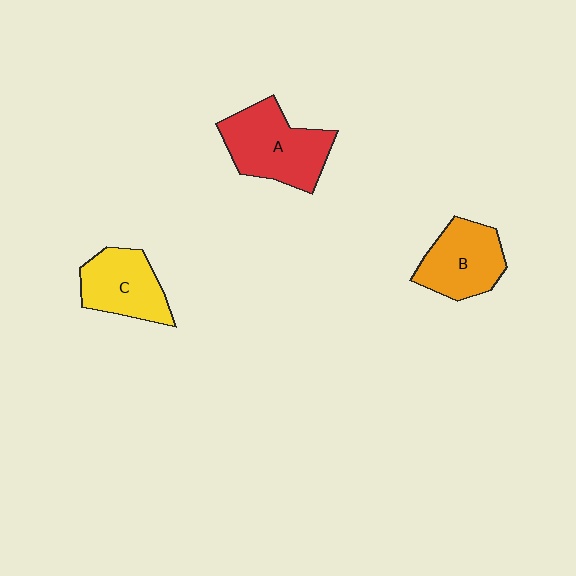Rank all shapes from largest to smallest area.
From largest to smallest: A (red), B (orange), C (yellow).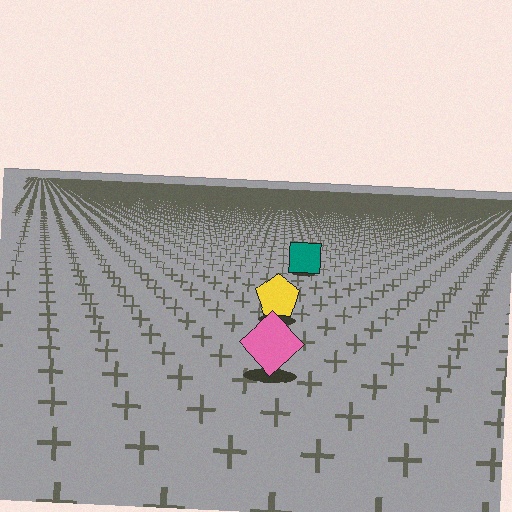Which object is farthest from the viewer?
The teal square is farthest from the viewer. It appears smaller and the ground texture around it is denser.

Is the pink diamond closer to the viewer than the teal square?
Yes. The pink diamond is closer — you can tell from the texture gradient: the ground texture is coarser near it.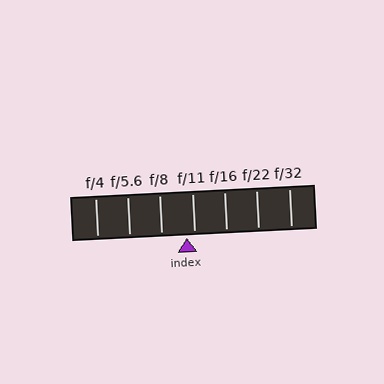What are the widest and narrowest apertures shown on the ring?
The widest aperture shown is f/4 and the narrowest is f/32.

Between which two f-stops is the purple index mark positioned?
The index mark is between f/8 and f/11.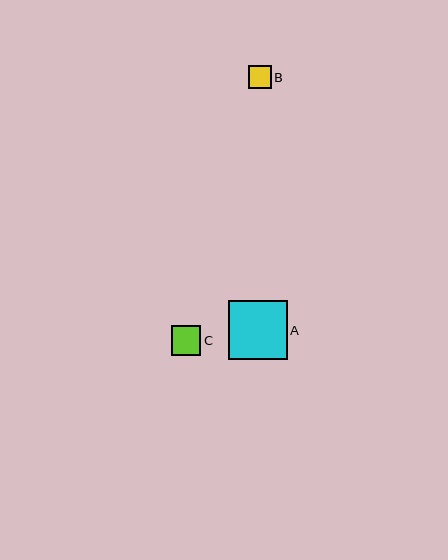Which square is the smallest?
Square B is the smallest with a size of approximately 23 pixels.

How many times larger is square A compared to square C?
Square A is approximately 2.0 times the size of square C.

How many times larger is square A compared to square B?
Square A is approximately 2.6 times the size of square B.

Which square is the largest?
Square A is the largest with a size of approximately 59 pixels.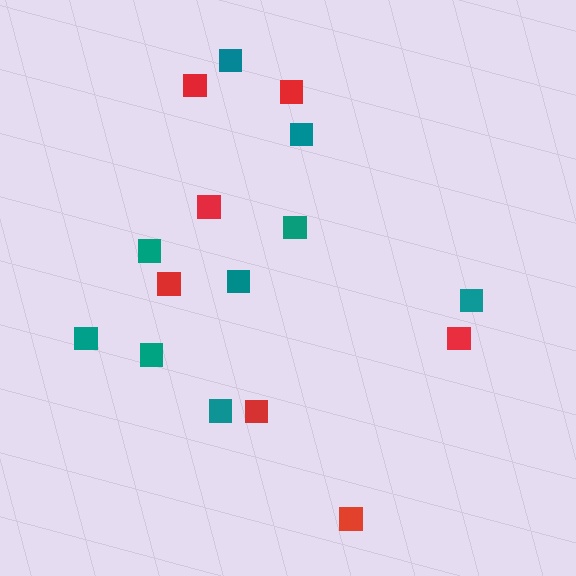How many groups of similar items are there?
There are 2 groups: one group of red squares (7) and one group of teal squares (9).